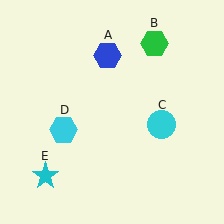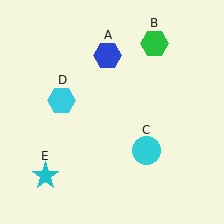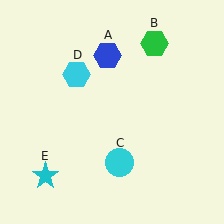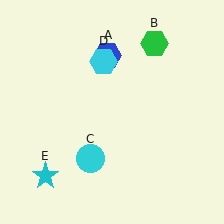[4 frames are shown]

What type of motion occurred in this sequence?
The cyan circle (object C), cyan hexagon (object D) rotated clockwise around the center of the scene.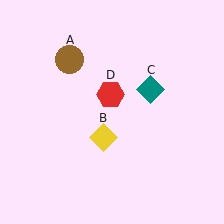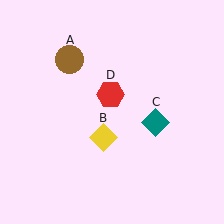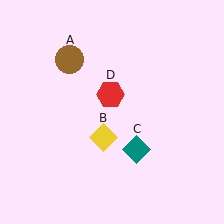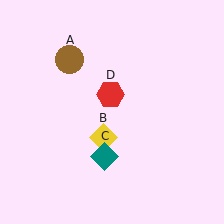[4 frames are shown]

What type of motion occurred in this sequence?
The teal diamond (object C) rotated clockwise around the center of the scene.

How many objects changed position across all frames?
1 object changed position: teal diamond (object C).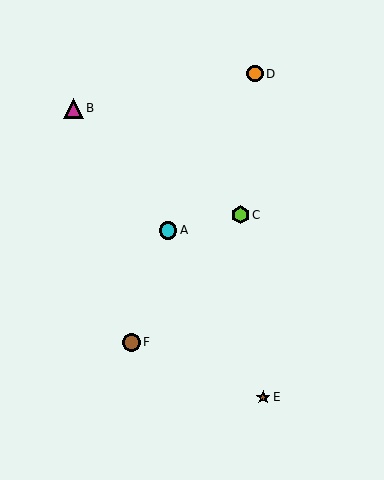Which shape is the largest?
The magenta triangle (labeled B) is the largest.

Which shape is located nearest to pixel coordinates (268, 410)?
The brown star (labeled E) at (263, 397) is nearest to that location.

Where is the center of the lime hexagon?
The center of the lime hexagon is at (240, 215).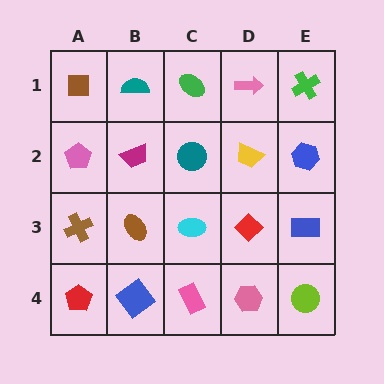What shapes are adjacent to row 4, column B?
A brown ellipse (row 3, column B), a red pentagon (row 4, column A), a pink rectangle (row 4, column C).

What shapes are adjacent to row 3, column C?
A teal circle (row 2, column C), a pink rectangle (row 4, column C), a brown ellipse (row 3, column B), a red diamond (row 3, column D).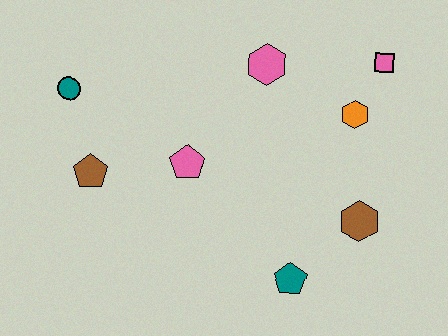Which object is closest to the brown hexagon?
The teal pentagon is closest to the brown hexagon.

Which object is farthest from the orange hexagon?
The teal circle is farthest from the orange hexagon.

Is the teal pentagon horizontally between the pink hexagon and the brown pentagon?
No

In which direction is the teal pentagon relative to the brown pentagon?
The teal pentagon is to the right of the brown pentagon.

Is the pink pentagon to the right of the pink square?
No